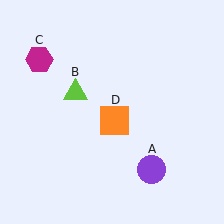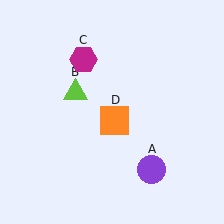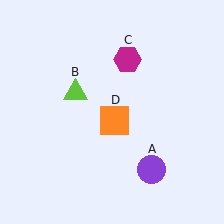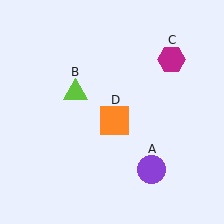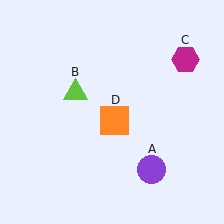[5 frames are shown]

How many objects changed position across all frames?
1 object changed position: magenta hexagon (object C).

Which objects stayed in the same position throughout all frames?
Purple circle (object A) and lime triangle (object B) and orange square (object D) remained stationary.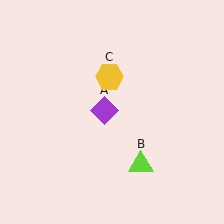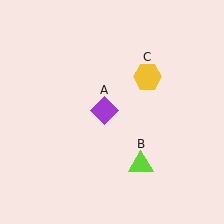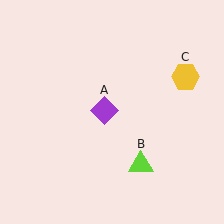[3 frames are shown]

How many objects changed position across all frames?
1 object changed position: yellow hexagon (object C).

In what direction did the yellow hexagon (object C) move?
The yellow hexagon (object C) moved right.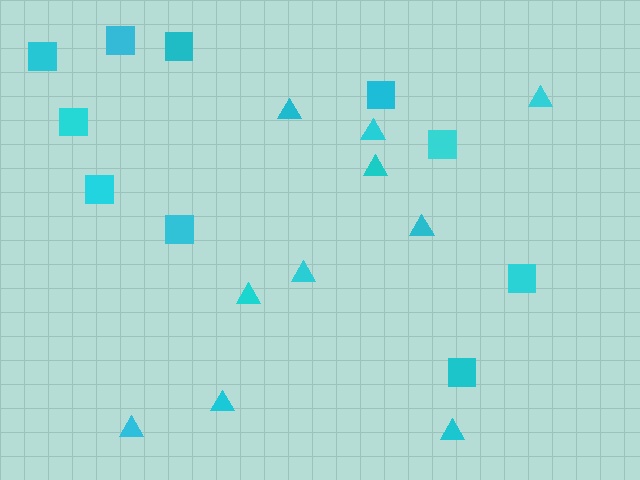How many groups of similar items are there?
There are 2 groups: one group of triangles (10) and one group of squares (10).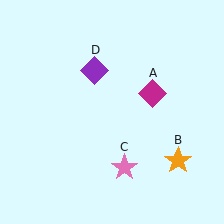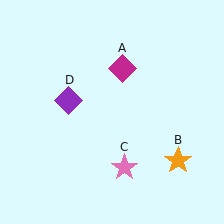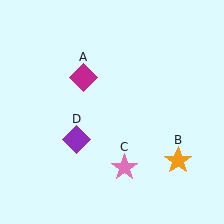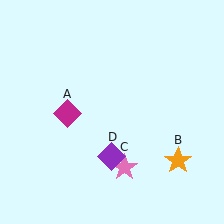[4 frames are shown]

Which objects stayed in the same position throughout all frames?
Orange star (object B) and pink star (object C) remained stationary.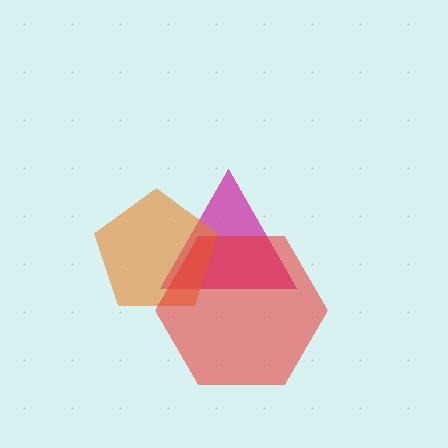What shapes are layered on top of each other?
The layered shapes are: a magenta triangle, an orange pentagon, a red hexagon.